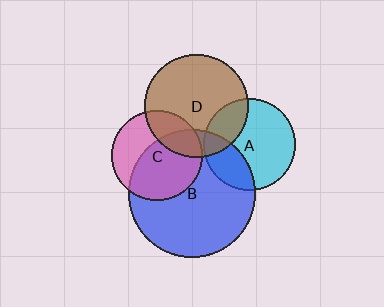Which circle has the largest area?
Circle B (blue).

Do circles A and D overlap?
Yes.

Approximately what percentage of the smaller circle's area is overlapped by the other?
Approximately 25%.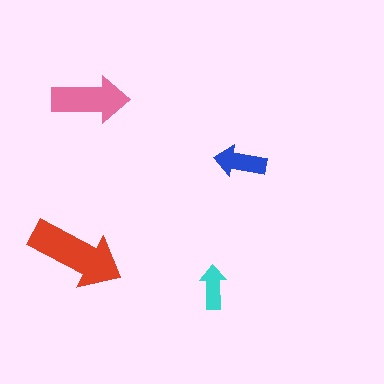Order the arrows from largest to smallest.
the red one, the pink one, the blue one, the cyan one.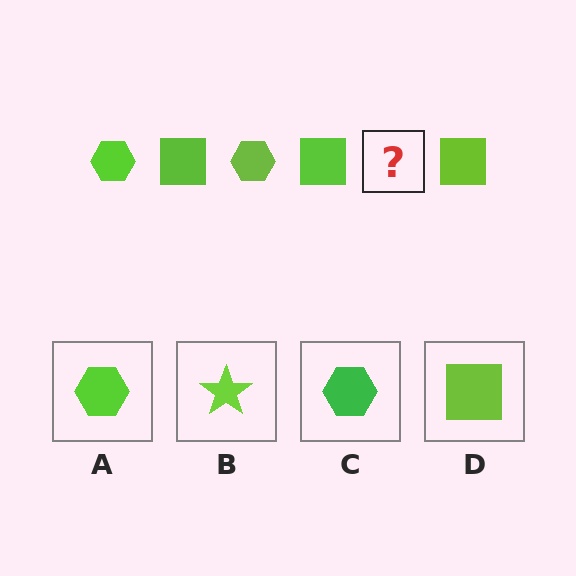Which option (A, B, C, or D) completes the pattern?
A.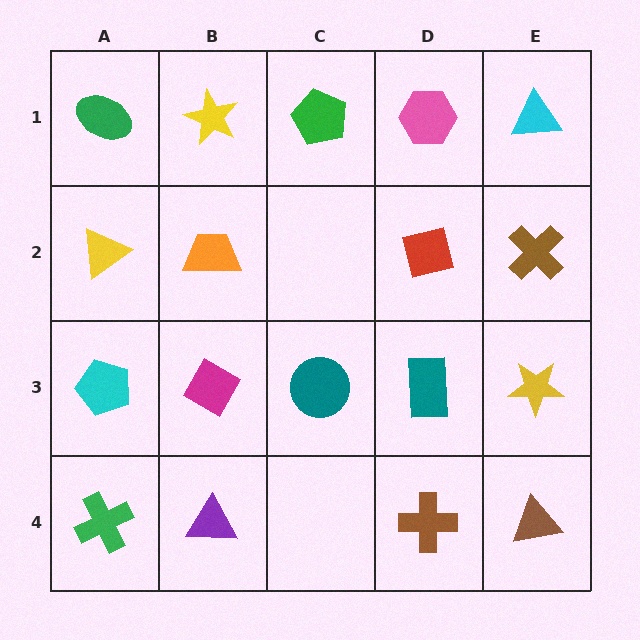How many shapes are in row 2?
4 shapes.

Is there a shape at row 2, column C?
No, that cell is empty.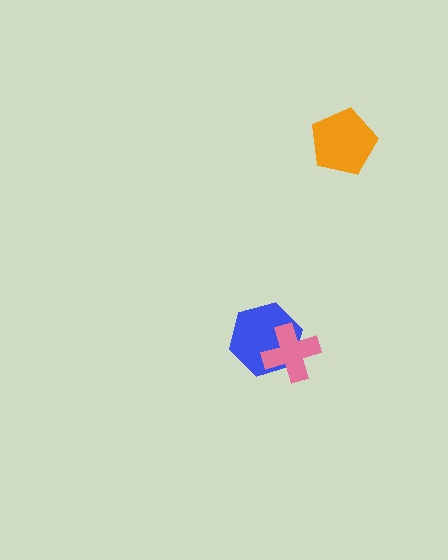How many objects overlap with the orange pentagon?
0 objects overlap with the orange pentagon.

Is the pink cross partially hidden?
No, no other shape covers it.